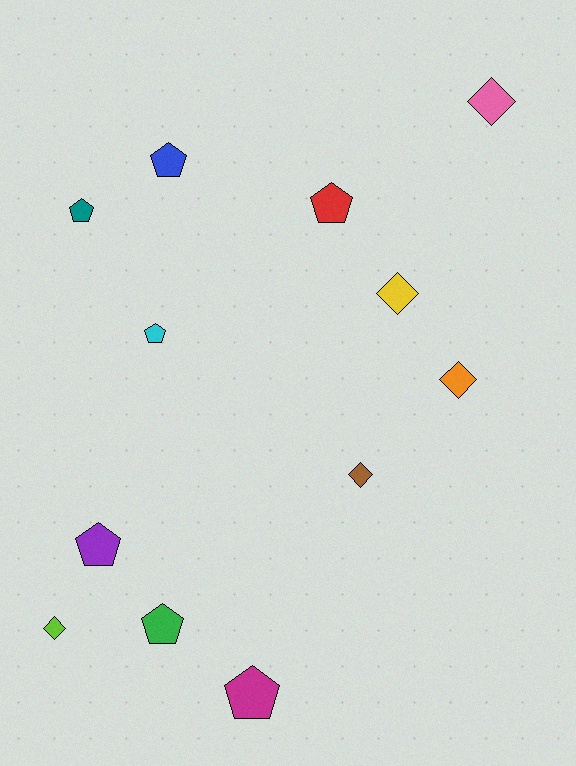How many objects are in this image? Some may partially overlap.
There are 12 objects.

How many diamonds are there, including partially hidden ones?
There are 5 diamonds.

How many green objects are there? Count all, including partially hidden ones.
There is 1 green object.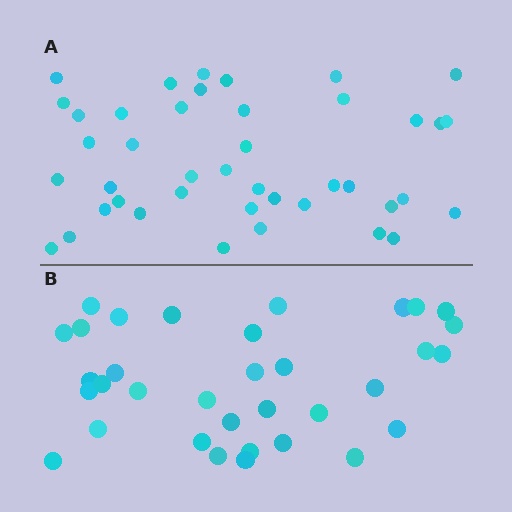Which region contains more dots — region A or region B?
Region A (the top region) has more dots.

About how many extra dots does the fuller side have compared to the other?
Region A has roughly 8 or so more dots than region B.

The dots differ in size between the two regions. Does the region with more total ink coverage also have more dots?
No. Region B has more total ink coverage because its dots are larger, but region A actually contains more individual dots. Total area can be misleading — the number of items is what matters here.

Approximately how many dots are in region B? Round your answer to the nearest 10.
About 30 dots. (The exact count is 34, which rounds to 30.)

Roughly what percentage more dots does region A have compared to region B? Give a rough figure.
About 25% more.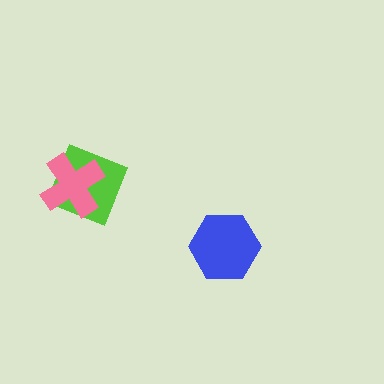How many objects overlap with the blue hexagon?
0 objects overlap with the blue hexagon.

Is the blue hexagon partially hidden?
No, no other shape covers it.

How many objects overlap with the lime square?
1 object overlaps with the lime square.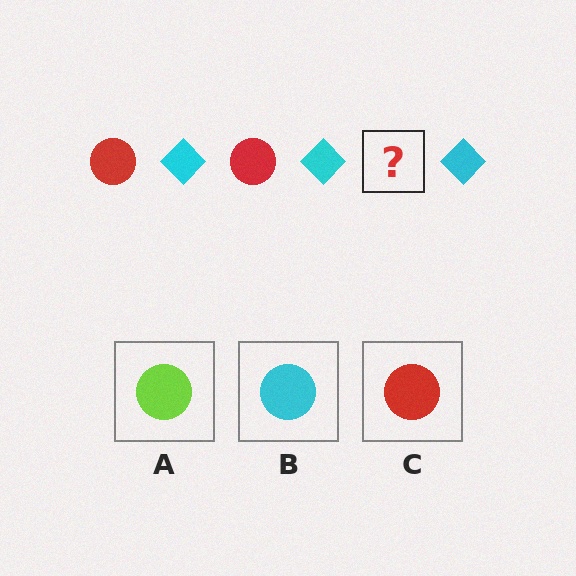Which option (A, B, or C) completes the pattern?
C.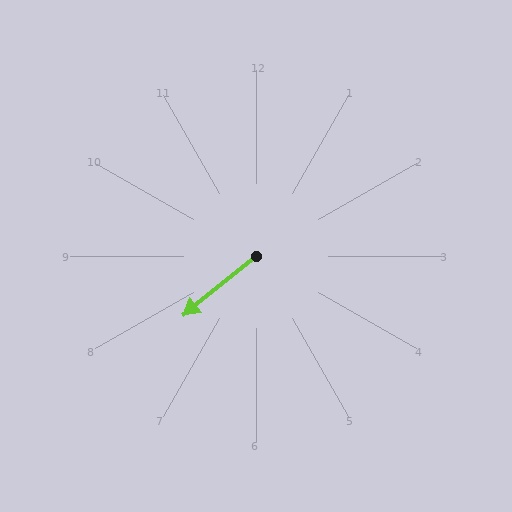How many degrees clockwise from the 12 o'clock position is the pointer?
Approximately 231 degrees.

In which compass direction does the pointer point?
Southwest.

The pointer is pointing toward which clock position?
Roughly 8 o'clock.